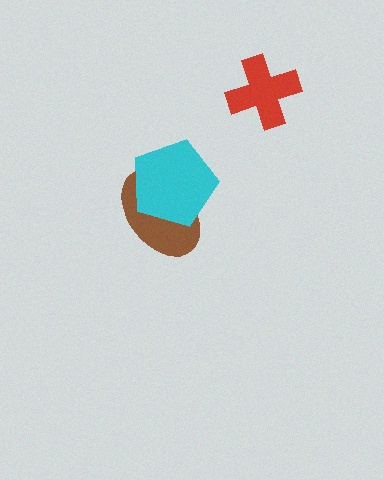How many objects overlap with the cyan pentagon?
1 object overlaps with the cyan pentagon.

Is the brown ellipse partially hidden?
Yes, it is partially covered by another shape.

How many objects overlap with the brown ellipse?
1 object overlaps with the brown ellipse.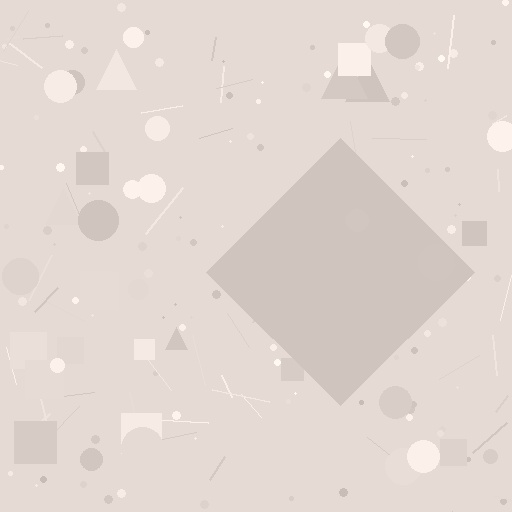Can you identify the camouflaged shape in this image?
The camouflaged shape is a diamond.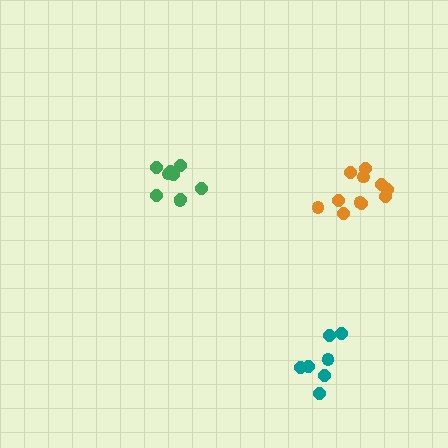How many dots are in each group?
Group 1: 11 dots, Group 2: 9 dots, Group 3: 7 dots (27 total).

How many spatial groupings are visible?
There are 3 spatial groupings.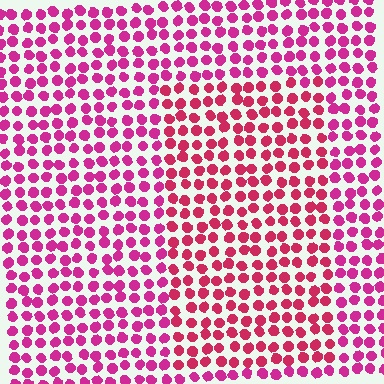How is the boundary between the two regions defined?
The boundary is defined purely by a slight shift in hue (about 20 degrees). Spacing, size, and orientation are identical on both sides.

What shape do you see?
I see a rectangle.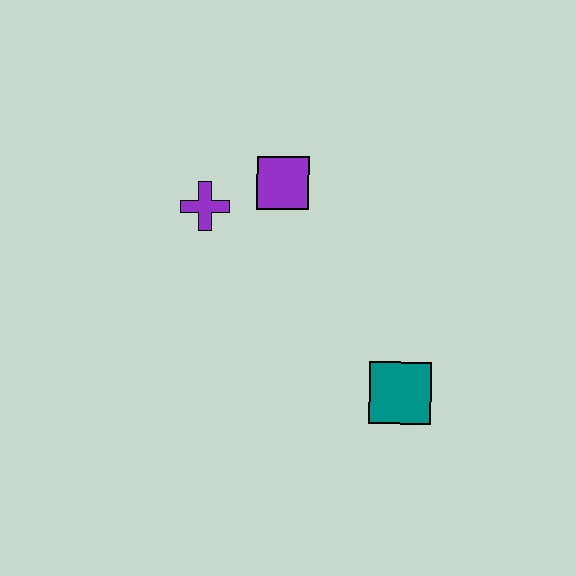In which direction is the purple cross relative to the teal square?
The purple cross is to the left of the teal square.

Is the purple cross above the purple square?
No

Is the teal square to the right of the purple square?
Yes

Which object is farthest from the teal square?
The purple cross is farthest from the teal square.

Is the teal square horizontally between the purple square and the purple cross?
No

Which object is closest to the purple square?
The purple cross is closest to the purple square.